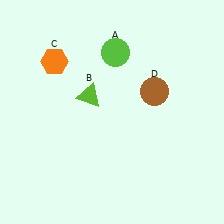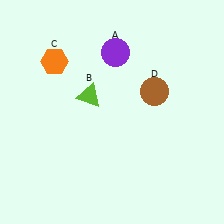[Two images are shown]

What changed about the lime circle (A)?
In Image 1, A is lime. In Image 2, it changed to purple.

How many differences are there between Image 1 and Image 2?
There is 1 difference between the two images.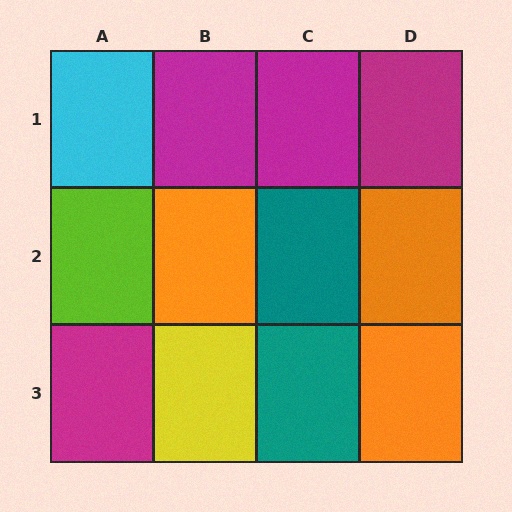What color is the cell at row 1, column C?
Magenta.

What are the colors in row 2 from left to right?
Lime, orange, teal, orange.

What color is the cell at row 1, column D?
Magenta.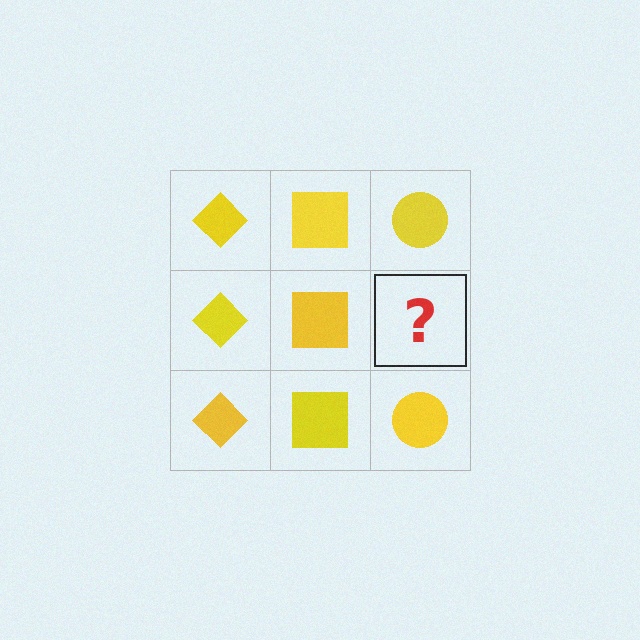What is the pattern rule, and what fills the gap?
The rule is that each column has a consistent shape. The gap should be filled with a yellow circle.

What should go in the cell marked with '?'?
The missing cell should contain a yellow circle.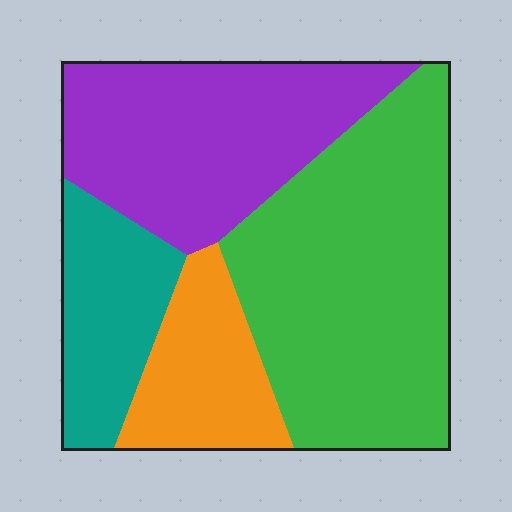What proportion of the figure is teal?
Teal takes up about one sixth (1/6) of the figure.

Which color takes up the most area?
Green, at roughly 40%.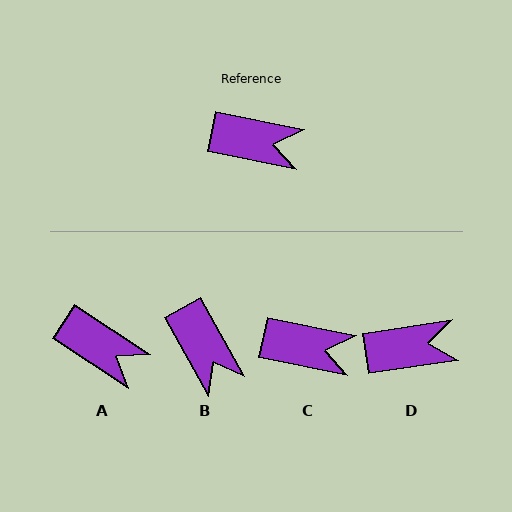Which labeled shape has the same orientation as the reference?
C.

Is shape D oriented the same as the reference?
No, it is off by about 20 degrees.